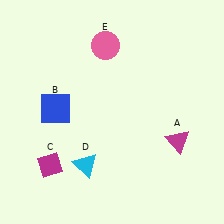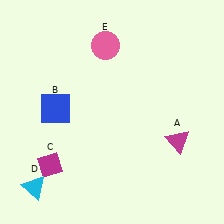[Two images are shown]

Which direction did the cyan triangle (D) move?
The cyan triangle (D) moved left.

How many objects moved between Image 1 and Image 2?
1 object moved between the two images.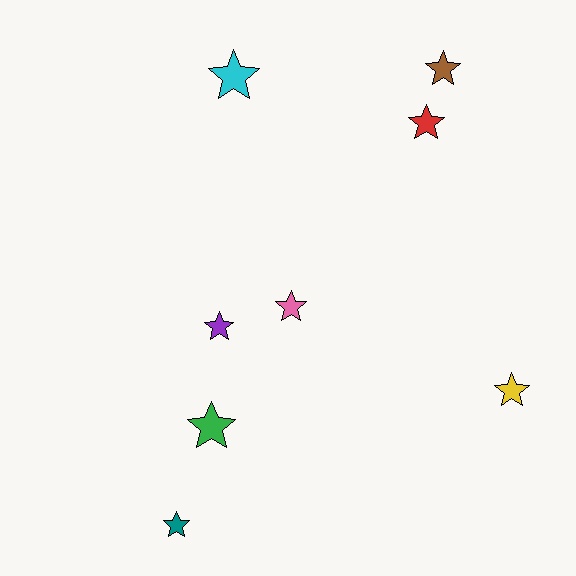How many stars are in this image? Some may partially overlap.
There are 8 stars.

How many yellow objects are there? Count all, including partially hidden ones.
There is 1 yellow object.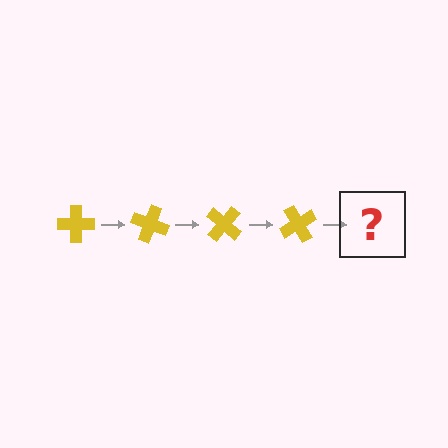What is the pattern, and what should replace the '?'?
The pattern is that the cross rotates 20 degrees each step. The '?' should be a yellow cross rotated 80 degrees.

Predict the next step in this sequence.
The next step is a yellow cross rotated 80 degrees.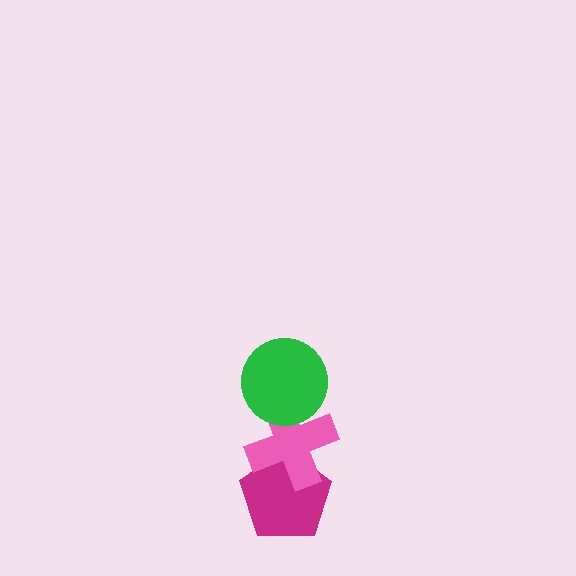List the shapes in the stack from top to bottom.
From top to bottom: the green circle, the pink cross, the magenta pentagon.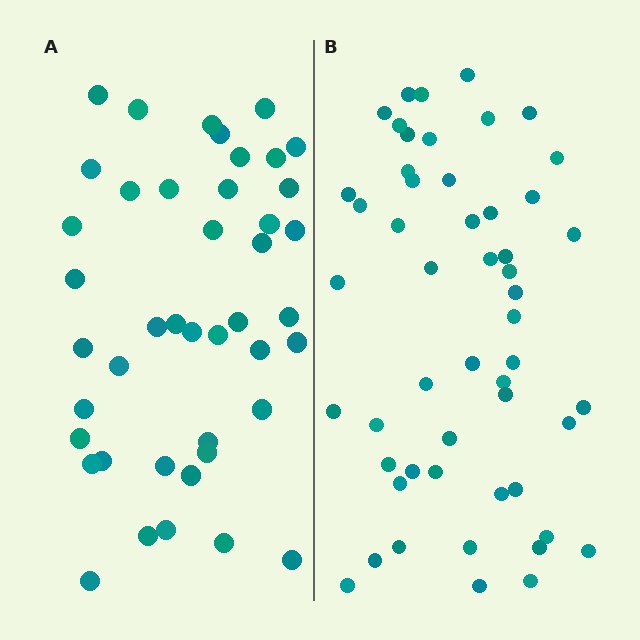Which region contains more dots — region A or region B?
Region B (the right region) has more dots.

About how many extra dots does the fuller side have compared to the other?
Region B has roughly 8 or so more dots than region A.